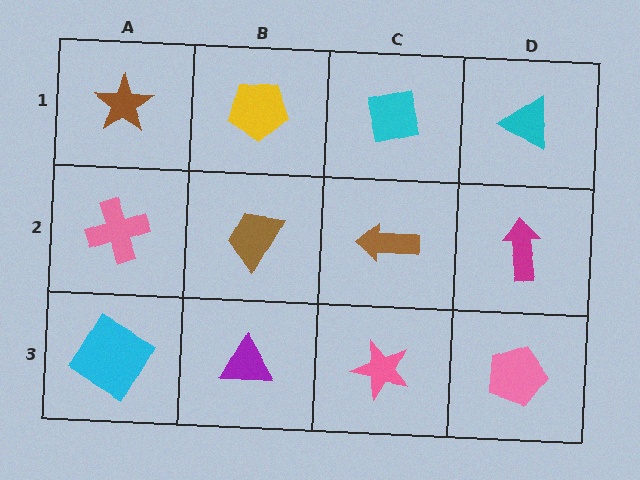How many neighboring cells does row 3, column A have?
2.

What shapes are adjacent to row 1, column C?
A brown arrow (row 2, column C), a yellow pentagon (row 1, column B), a cyan triangle (row 1, column D).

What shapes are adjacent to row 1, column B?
A brown trapezoid (row 2, column B), a brown star (row 1, column A), a cyan square (row 1, column C).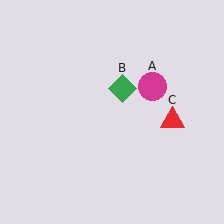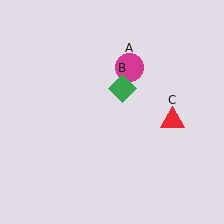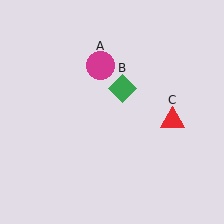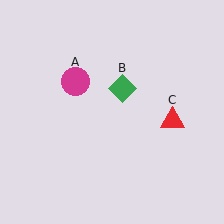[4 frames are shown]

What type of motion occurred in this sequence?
The magenta circle (object A) rotated counterclockwise around the center of the scene.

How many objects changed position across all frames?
1 object changed position: magenta circle (object A).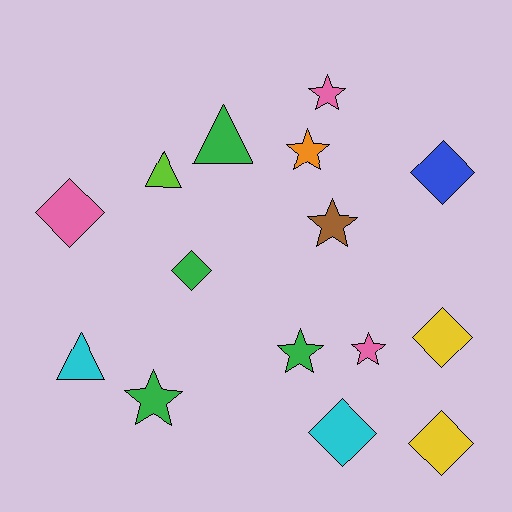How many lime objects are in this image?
There is 1 lime object.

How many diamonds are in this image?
There are 6 diamonds.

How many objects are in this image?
There are 15 objects.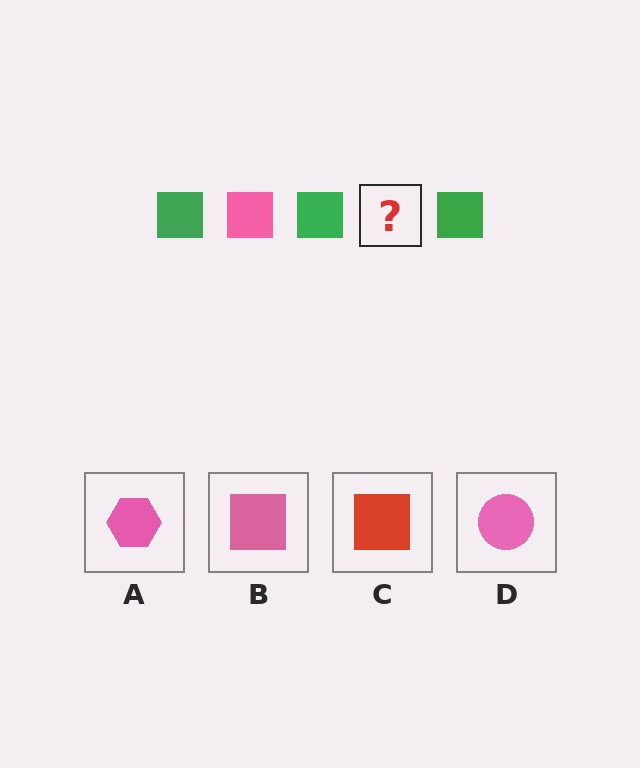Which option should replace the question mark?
Option B.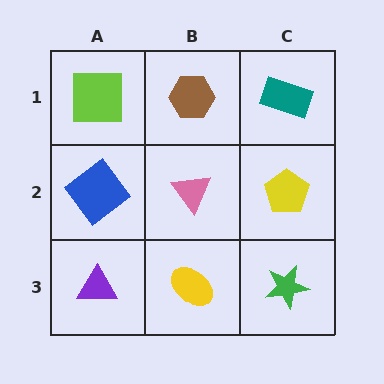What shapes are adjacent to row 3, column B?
A pink triangle (row 2, column B), a purple triangle (row 3, column A), a green star (row 3, column C).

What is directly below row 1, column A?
A blue diamond.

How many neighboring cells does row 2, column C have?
3.